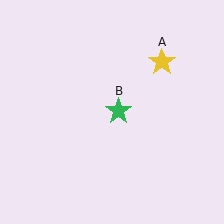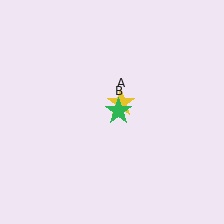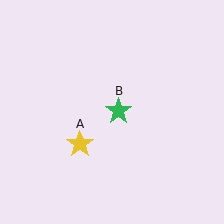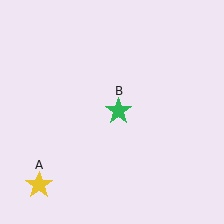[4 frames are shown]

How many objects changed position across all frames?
1 object changed position: yellow star (object A).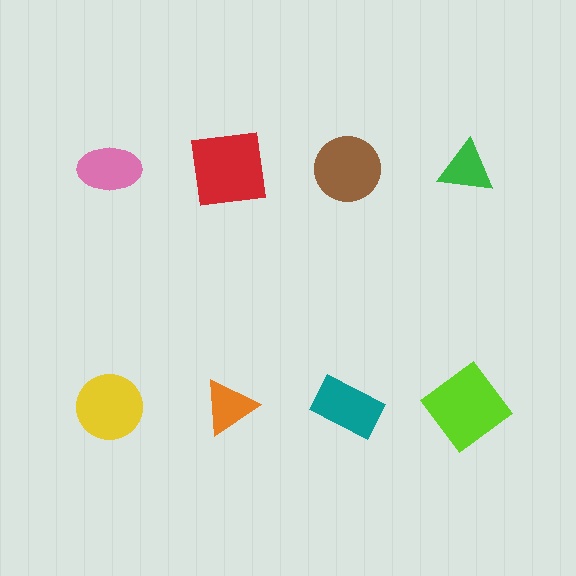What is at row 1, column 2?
A red square.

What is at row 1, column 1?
A pink ellipse.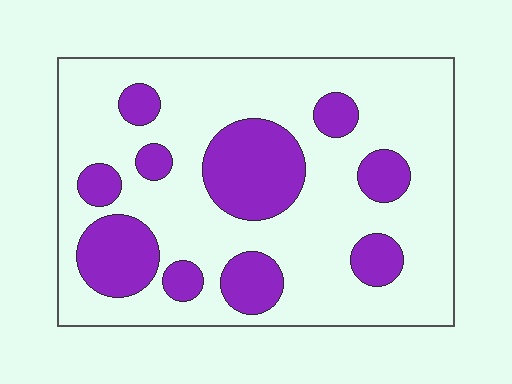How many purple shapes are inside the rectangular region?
10.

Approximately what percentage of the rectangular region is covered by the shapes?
Approximately 25%.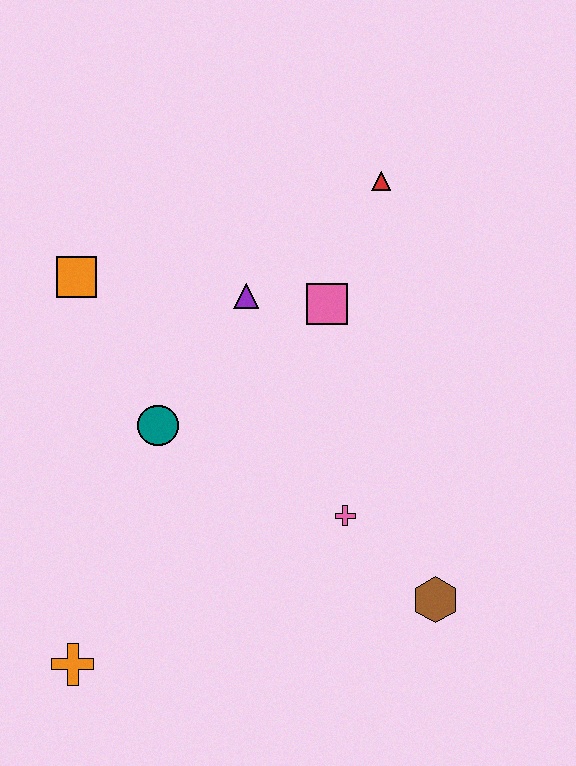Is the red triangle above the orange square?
Yes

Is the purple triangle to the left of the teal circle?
No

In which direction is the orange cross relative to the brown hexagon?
The orange cross is to the left of the brown hexagon.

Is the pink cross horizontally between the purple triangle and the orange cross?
No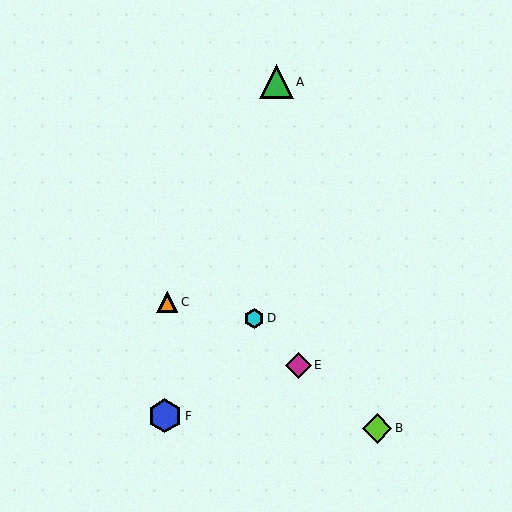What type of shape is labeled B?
Shape B is a lime diamond.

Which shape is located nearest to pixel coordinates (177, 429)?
The blue hexagon (labeled F) at (165, 416) is nearest to that location.